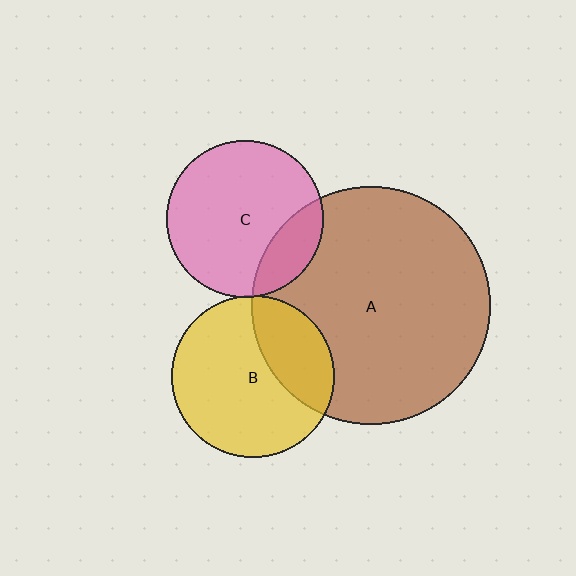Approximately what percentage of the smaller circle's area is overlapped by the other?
Approximately 5%.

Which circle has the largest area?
Circle A (brown).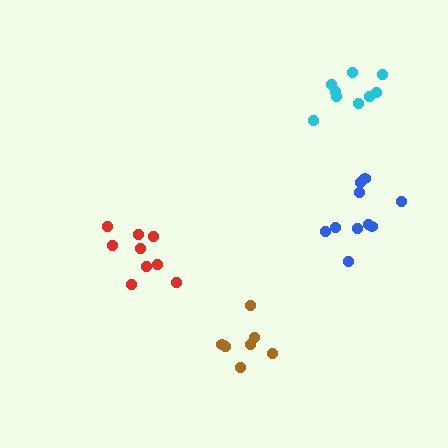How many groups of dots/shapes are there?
There are 4 groups.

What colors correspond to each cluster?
The clusters are colored: blue, cyan, red, brown.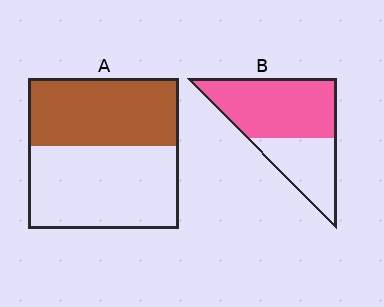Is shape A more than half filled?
No.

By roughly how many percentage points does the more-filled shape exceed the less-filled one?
By roughly 20 percentage points (B over A).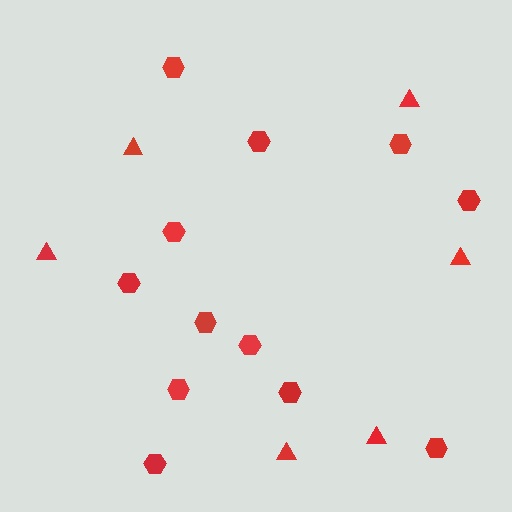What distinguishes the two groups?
There are 2 groups: one group of triangles (6) and one group of hexagons (12).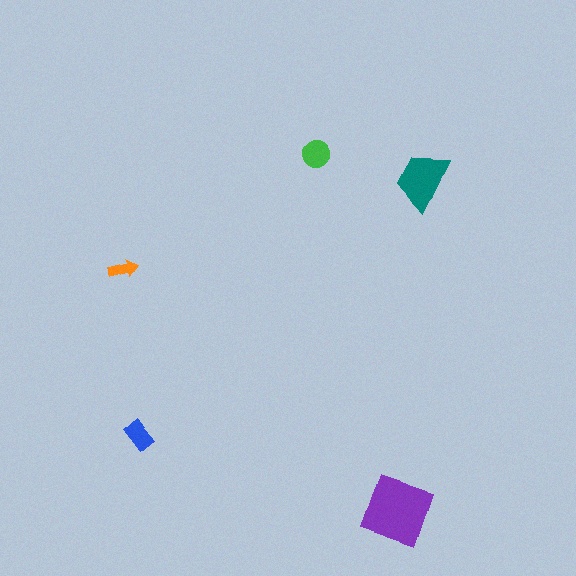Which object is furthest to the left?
The orange arrow is leftmost.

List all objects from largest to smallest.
The purple square, the teal trapezoid, the green circle, the blue rectangle, the orange arrow.